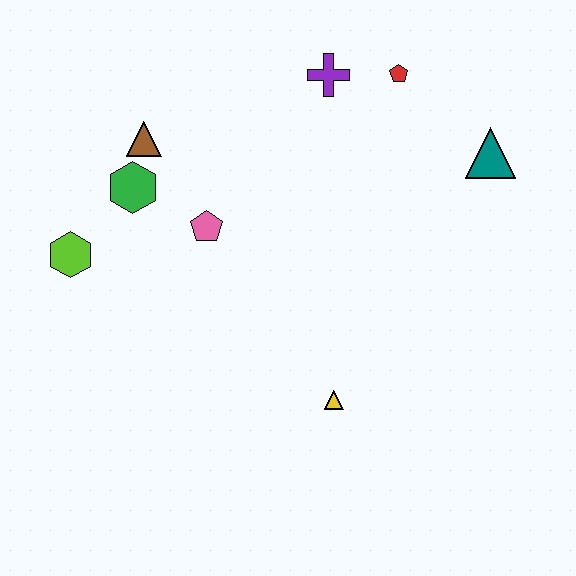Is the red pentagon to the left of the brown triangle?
No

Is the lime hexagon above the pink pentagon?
No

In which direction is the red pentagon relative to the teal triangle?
The red pentagon is to the left of the teal triangle.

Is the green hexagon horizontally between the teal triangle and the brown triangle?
No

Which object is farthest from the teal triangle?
The lime hexagon is farthest from the teal triangle.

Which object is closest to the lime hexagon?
The green hexagon is closest to the lime hexagon.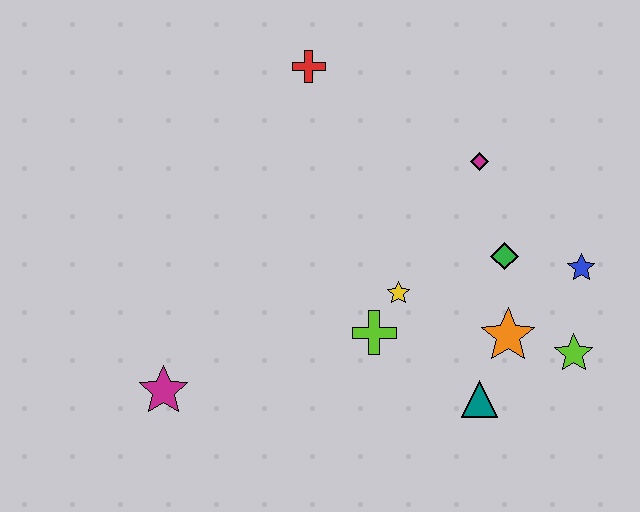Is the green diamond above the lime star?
Yes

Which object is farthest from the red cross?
The lime star is farthest from the red cross.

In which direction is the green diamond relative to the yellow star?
The green diamond is to the right of the yellow star.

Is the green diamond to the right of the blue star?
No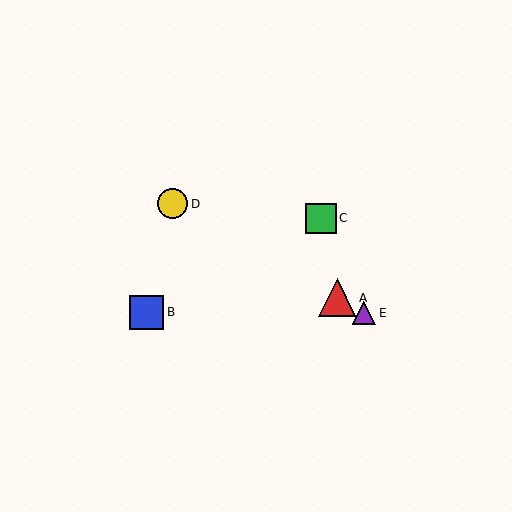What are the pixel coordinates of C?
Object C is at (321, 218).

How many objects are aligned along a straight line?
3 objects (A, D, E) are aligned along a straight line.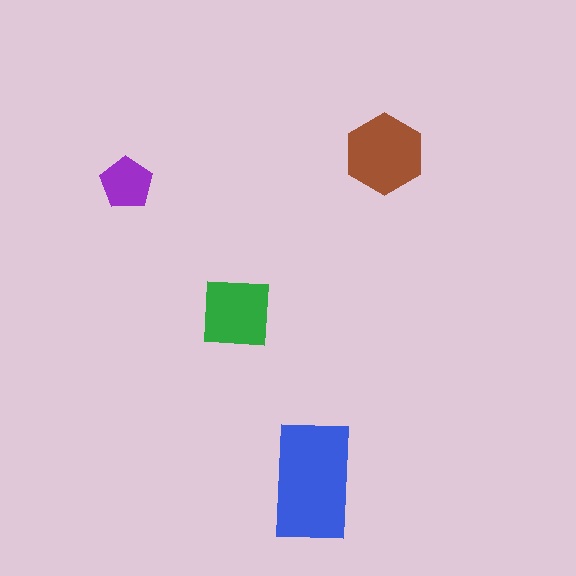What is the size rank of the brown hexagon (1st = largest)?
2nd.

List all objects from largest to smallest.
The blue rectangle, the brown hexagon, the green square, the purple pentagon.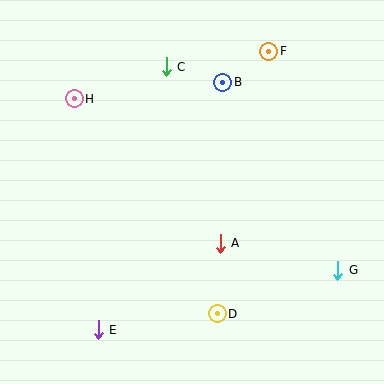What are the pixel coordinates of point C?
Point C is at (166, 67).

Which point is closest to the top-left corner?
Point H is closest to the top-left corner.